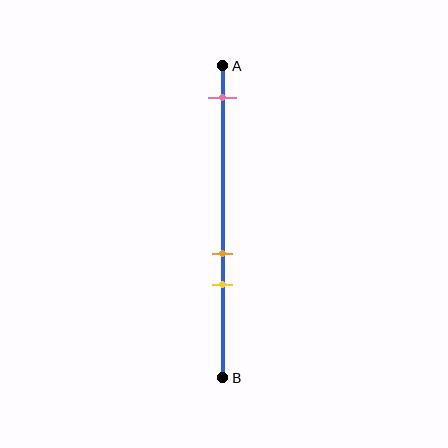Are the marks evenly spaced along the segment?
No, the marks are not evenly spaced.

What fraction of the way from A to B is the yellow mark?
The yellow mark is approximately 70% (0.7) of the way from A to B.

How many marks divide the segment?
There are 3 marks dividing the segment.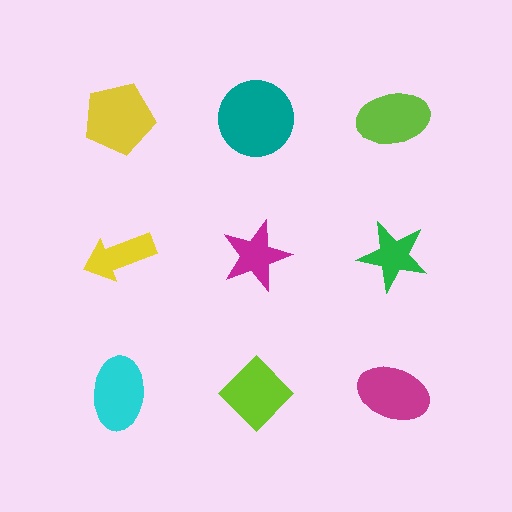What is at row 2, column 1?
A yellow arrow.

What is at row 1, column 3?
A lime ellipse.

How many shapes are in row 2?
3 shapes.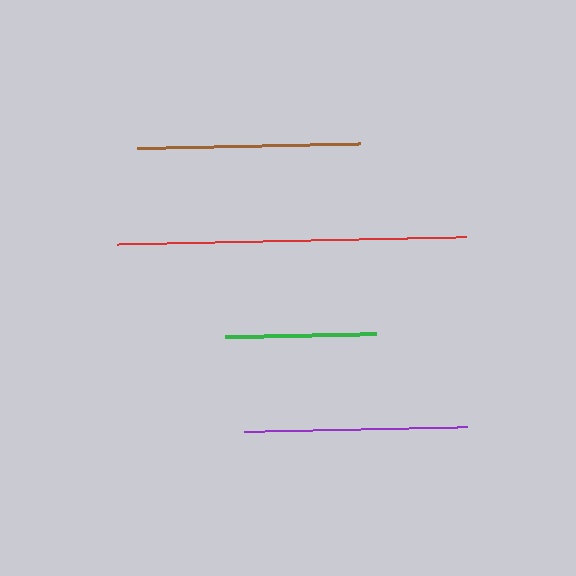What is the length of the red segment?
The red segment is approximately 349 pixels long.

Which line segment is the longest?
The red line is the longest at approximately 349 pixels.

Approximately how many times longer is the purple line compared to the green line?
The purple line is approximately 1.5 times the length of the green line.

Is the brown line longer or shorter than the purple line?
The purple line is longer than the brown line.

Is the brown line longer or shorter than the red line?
The red line is longer than the brown line.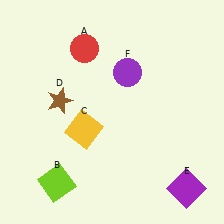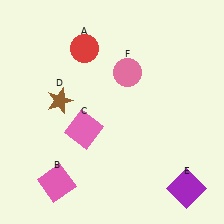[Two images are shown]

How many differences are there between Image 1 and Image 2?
There are 3 differences between the two images.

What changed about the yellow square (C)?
In Image 1, C is yellow. In Image 2, it changed to pink.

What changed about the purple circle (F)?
In Image 1, F is purple. In Image 2, it changed to pink.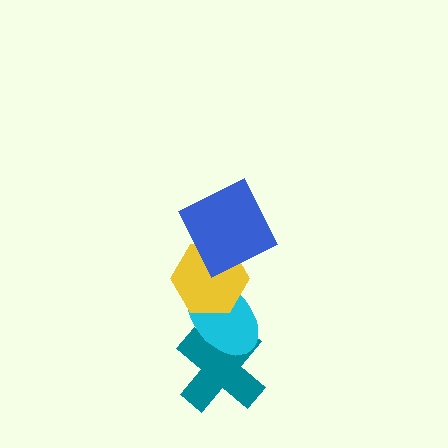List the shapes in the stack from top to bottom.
From top to bottom: the blue square, the yellow hexagon, the cyan ellipse, the teal cross.